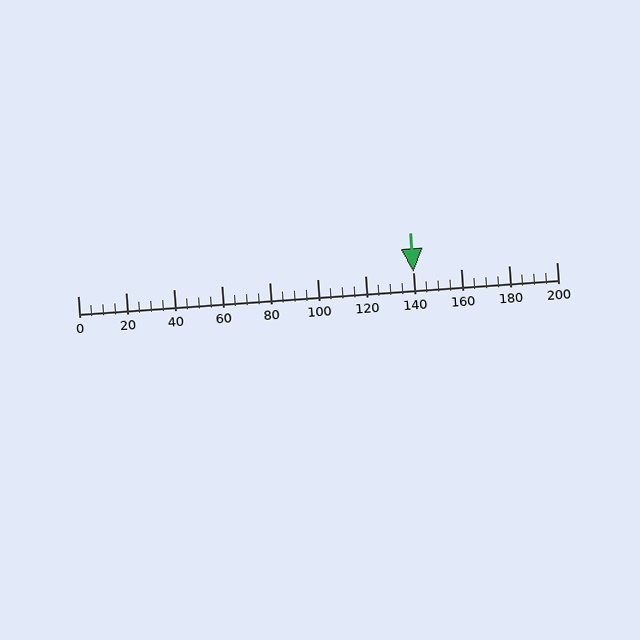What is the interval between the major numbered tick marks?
The major tick marks are spaced 20 units apart.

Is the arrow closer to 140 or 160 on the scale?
The arrow is closer to 140.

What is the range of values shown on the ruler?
The ruler shows values from 0 to 200.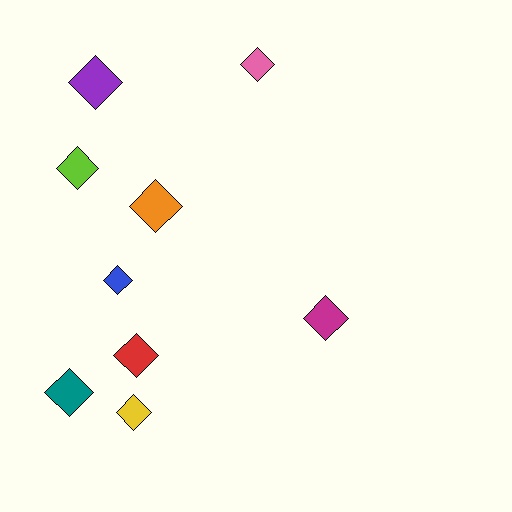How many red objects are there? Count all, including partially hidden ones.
There is 1 red object.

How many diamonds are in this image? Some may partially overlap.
There are 9 diamonds.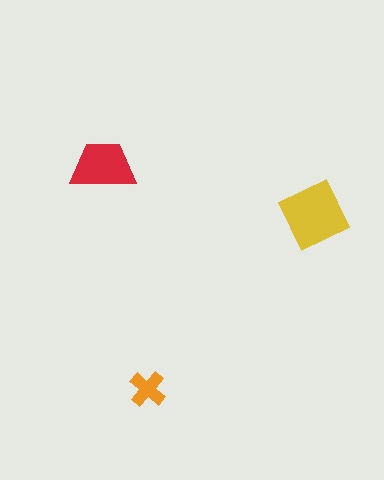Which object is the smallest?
The orange cross.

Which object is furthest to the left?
The red trapezoid is leftmost.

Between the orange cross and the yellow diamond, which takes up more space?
The yellow diamond.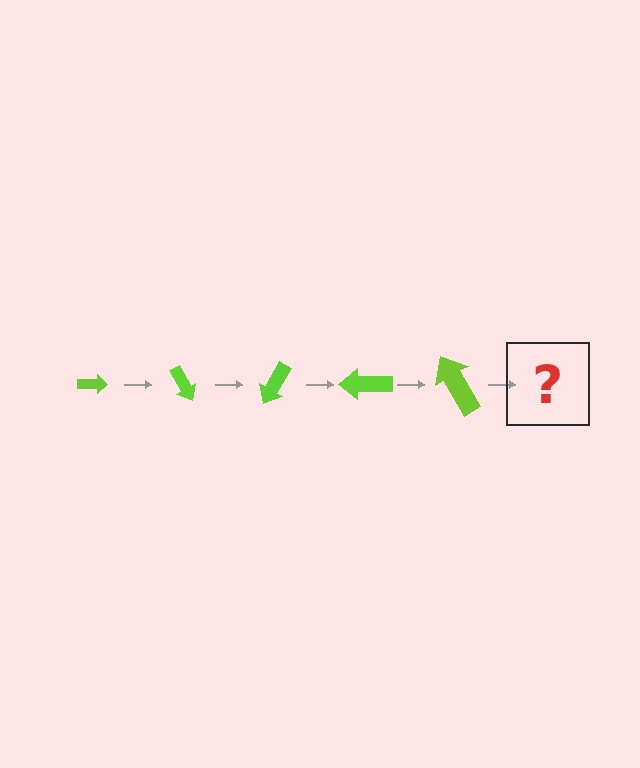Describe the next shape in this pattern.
It should be an arrow, larger than the previous one and rotated 300 degrees from the start.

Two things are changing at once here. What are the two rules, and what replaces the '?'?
The two rules are that the arrow grows larger each step and it rotates 60 degrees each step. The '?' should be an arrow, larger than the previous one and rotated 300 degrees from the start.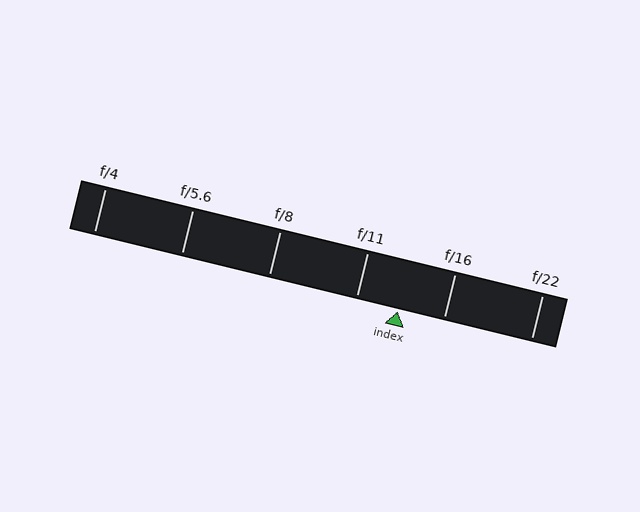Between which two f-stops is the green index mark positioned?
The index mark is between f/11 and f/16.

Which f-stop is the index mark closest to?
The index mark is closest to f/11.